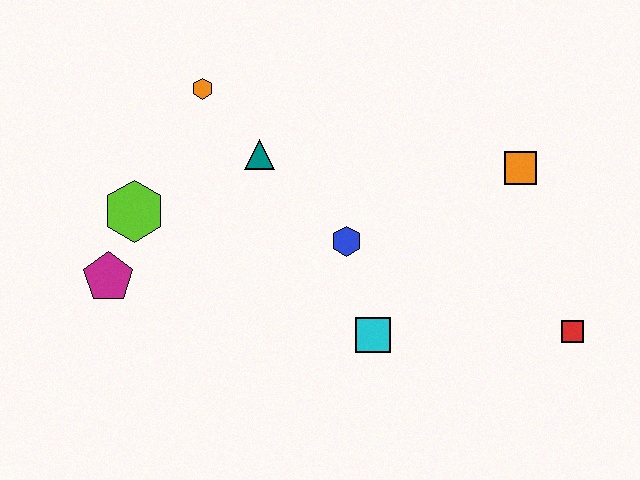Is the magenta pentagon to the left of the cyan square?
Yes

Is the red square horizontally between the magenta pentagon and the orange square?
No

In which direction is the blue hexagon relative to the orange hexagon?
The blue hexagon is below the orange hexagon.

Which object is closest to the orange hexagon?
The teal triangle is closest to the orange hexagon.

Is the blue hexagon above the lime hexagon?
No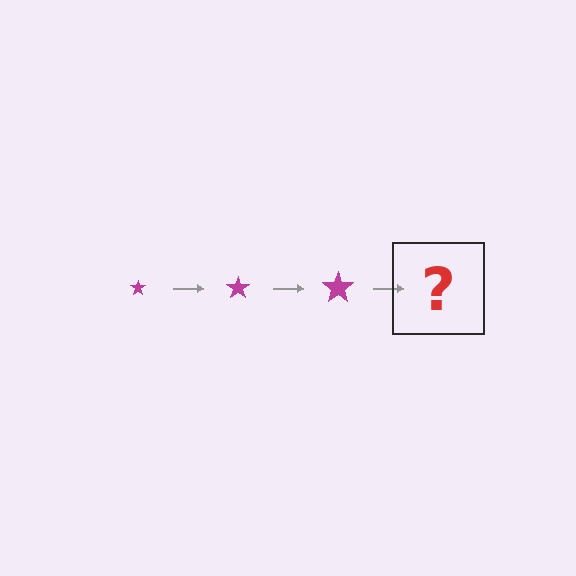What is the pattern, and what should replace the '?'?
The pattern is that the star gets progressively larger each step. The '?' should be a magenta star, larger than the previous one.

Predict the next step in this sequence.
The next step is a magenta star, larger than the previous one.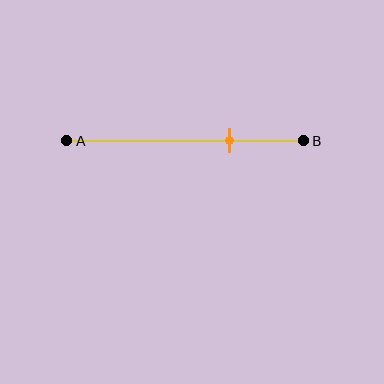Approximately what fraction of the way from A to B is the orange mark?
The orange mark is approximately 70% of the way from A to B.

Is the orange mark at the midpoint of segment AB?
No, the mark is at about 70% from A, not at the 50% midpoint.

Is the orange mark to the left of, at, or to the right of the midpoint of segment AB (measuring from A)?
The orange mark is to the right of the midpoint of segment AB.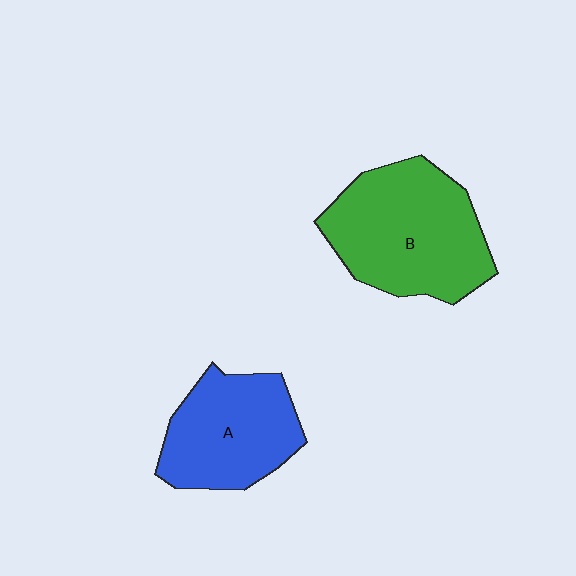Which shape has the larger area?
Shape B (green).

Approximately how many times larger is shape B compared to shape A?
Approximately 1.3 times.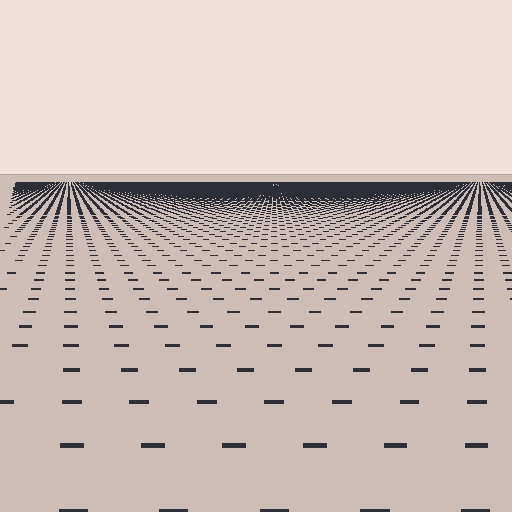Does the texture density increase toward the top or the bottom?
Density increases toward the top.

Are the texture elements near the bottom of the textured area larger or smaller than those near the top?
Larger. Near the bottom, elements are closer to the viewer and appear at a bigger on-screen size.